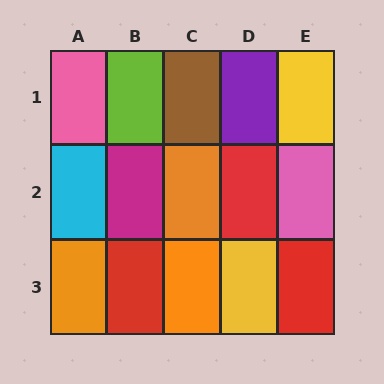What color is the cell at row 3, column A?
Orange.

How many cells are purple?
1 cell is purple.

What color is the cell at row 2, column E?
Pink.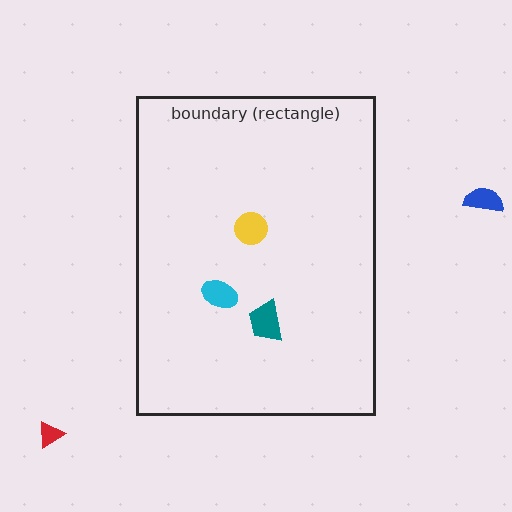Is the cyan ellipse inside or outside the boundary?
Inside.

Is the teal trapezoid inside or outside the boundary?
Inside.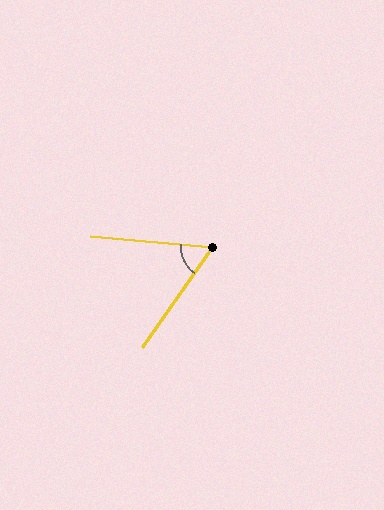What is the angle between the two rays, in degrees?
Approximately 60 degrees.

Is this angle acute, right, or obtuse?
It is acute.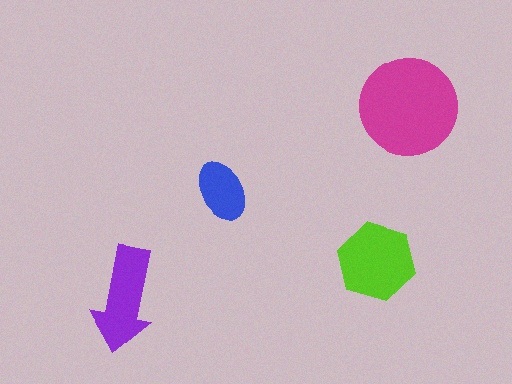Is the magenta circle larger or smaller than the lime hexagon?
Larger.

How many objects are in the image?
There are 4 objects in the image.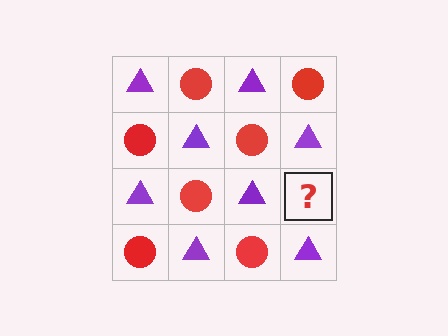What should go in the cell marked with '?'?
The missing cell should contain a red circle.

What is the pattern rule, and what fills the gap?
The rule is that it alternates purple triangle and red circle in a checkerboard pattern. The gap should be filled with a red circle.